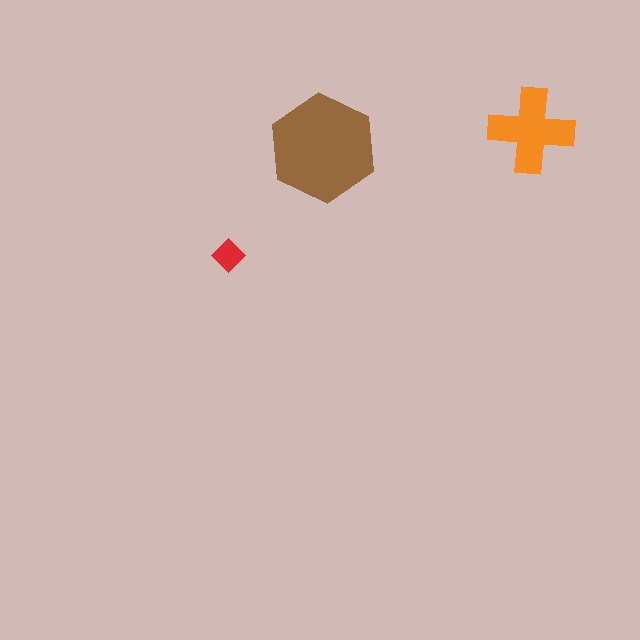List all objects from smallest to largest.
The red diamond, the orange cross, the brown hexagon.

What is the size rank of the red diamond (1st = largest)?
3rd.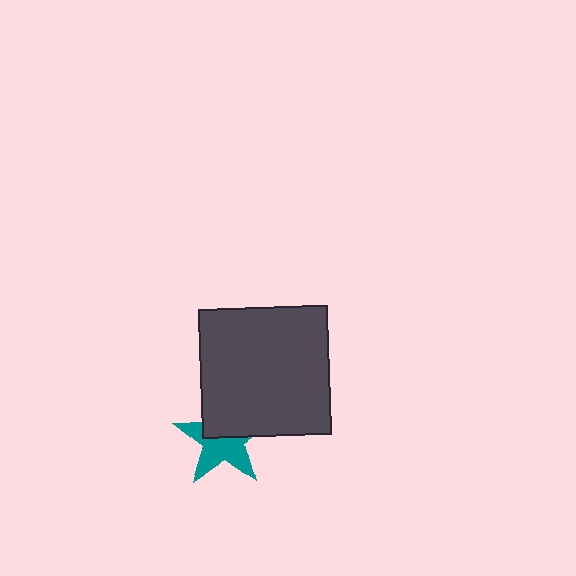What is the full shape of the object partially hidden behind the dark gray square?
The partially hidden object is a teal star.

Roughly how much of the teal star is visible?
About half of it is visible (roughly 57%).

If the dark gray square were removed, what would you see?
You would see the complete teal star.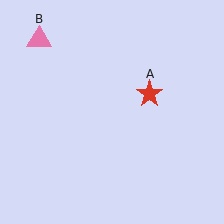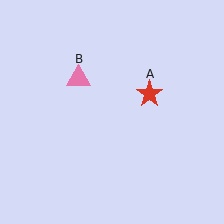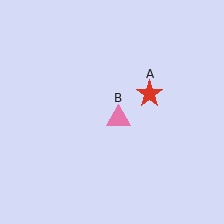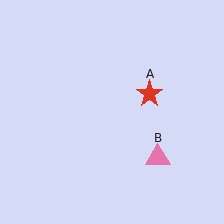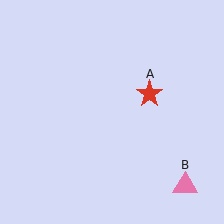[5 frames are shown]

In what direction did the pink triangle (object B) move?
The pink triangle (object B) moved down and to the right.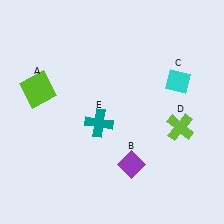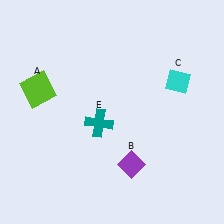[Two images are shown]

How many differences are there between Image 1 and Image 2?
There is 1 difference between the two images.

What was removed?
The lime cross (D) was removed in Image 2.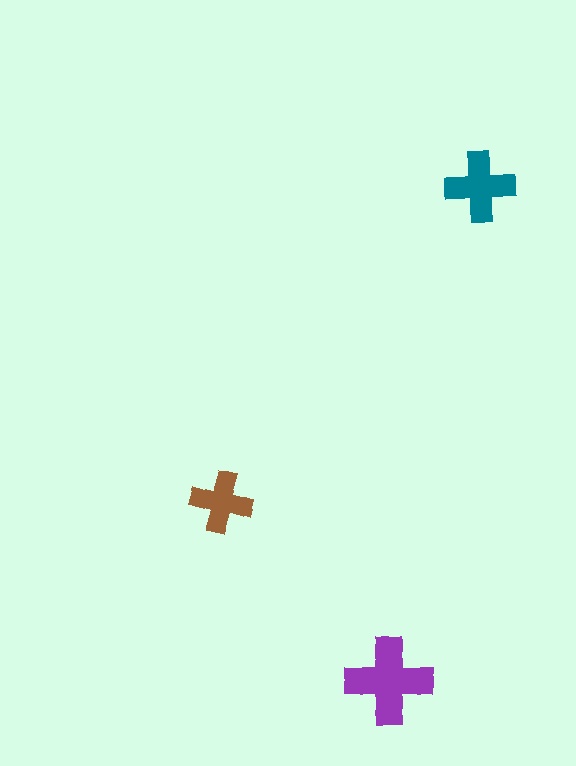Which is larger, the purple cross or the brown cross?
The purple one.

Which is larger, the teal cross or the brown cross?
The teal one.